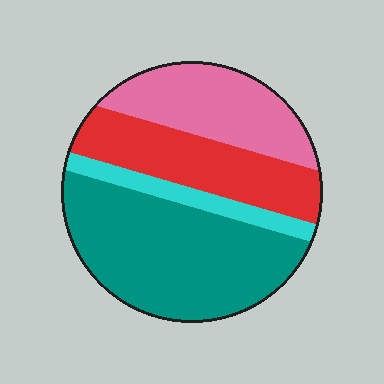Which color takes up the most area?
Teal, at roughly 45%.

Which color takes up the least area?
Cyan, at roughly 10%.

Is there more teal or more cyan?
Teal.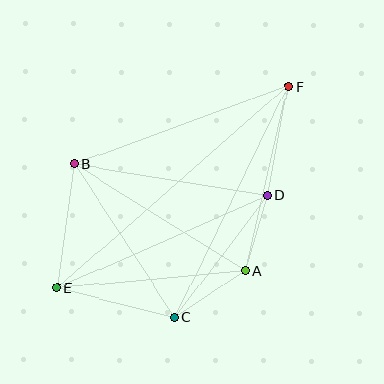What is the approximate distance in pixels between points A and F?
The distance between A and F is approximately 190 pixels.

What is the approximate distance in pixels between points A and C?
The distance between A and C is approximately 84 pixels.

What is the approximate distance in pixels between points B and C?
The distance between B and C is approximately 183 pixels.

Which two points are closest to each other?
Points A and D are closest to each other.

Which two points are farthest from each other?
Points E and F are farthest from each other.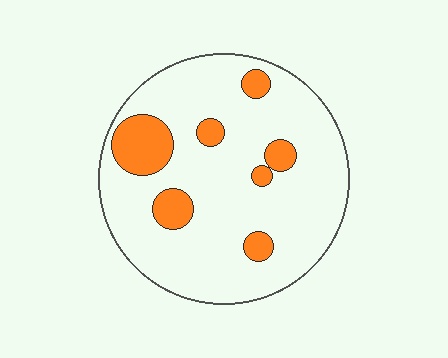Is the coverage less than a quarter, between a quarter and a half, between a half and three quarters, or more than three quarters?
Less than a quarter.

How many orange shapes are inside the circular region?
7.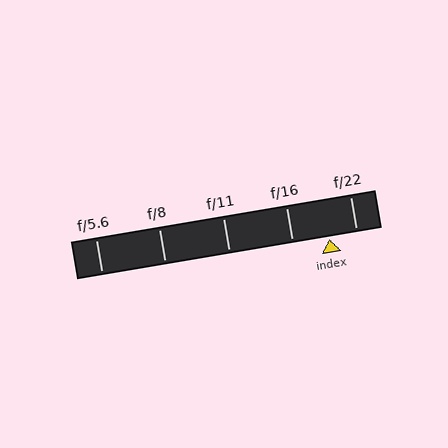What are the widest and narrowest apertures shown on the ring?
The widest aperture shown is f/5.6 and the narrowest is f/22.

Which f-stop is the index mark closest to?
The index mark is closest to f/22.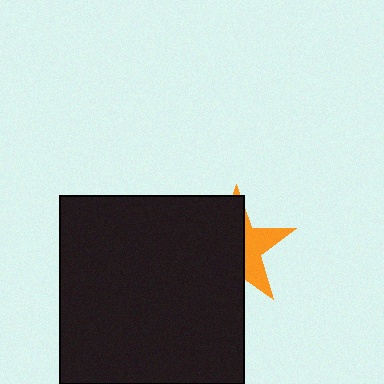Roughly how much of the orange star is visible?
A small part of it is visible (roughly 36%).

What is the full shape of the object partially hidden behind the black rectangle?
The partially hidden object is an orange star.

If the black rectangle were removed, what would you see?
You would see the complete orange star.